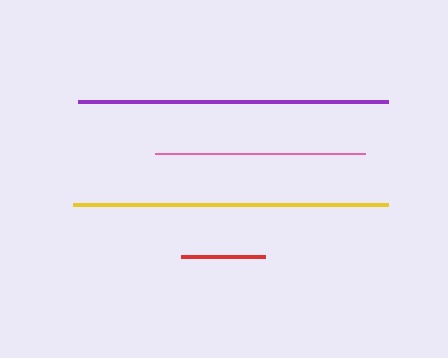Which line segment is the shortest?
The red line is the shortest at approximately 84 pixels.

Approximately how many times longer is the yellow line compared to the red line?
The yellow line is approximately 3.7 times the length of the red line.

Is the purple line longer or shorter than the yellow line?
The yellow line is longer than the purple line.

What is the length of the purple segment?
The purple segment is approximately 310 pixels long.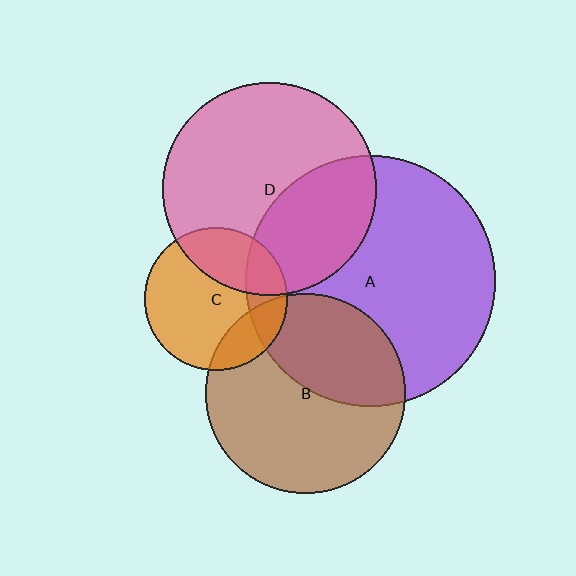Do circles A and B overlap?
Yes.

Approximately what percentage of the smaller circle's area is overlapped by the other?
Approximately 40%.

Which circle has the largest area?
Circle A (purple).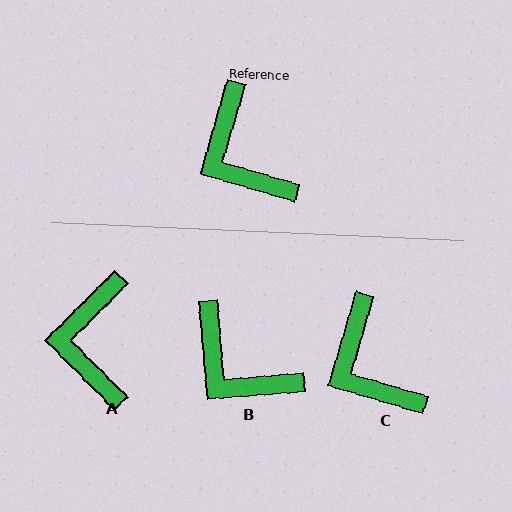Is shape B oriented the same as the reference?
No, it is off by about 21 degrees.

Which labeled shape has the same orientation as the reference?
C.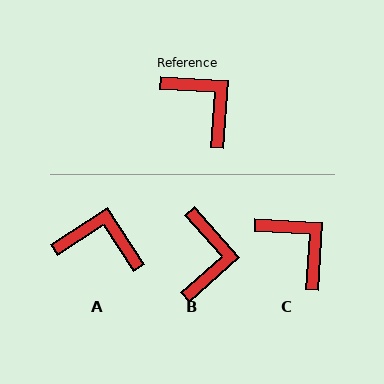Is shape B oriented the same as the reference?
No, it is off by about 44 degrees.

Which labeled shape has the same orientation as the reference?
C.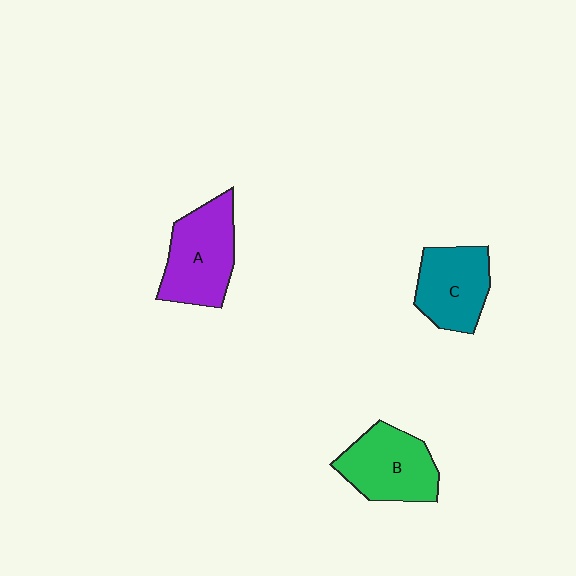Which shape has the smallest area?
Shape C (teal).